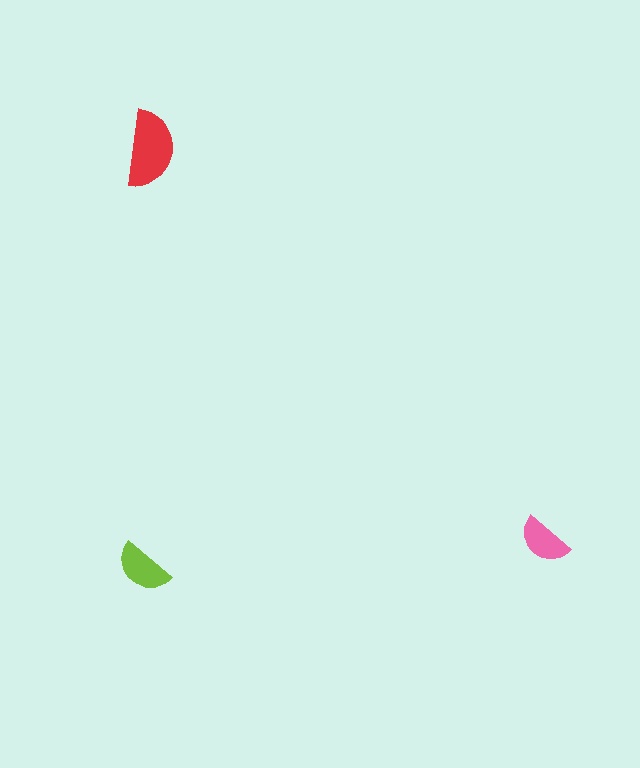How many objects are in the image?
There are 3 objects in the image.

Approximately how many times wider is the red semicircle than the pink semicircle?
About 1.5 times wider.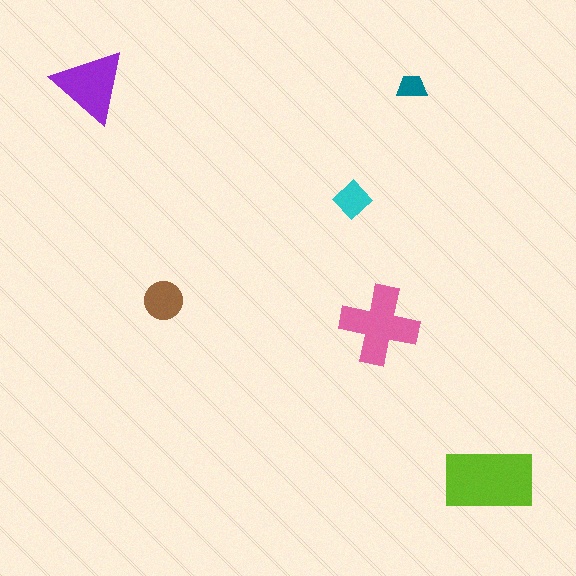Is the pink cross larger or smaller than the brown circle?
Larger.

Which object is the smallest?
The teal trapezoid.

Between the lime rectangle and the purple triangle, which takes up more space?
The lime rectangle.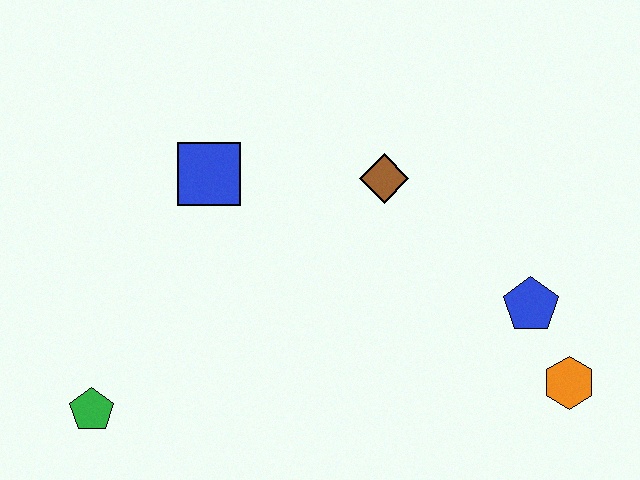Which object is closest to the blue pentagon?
The orange hexagon is closest to the blue pentagon.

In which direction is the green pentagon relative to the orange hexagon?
The green pentagon is to the left of the orange hexagon.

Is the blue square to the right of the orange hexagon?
No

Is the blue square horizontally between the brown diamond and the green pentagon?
Yes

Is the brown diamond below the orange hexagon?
No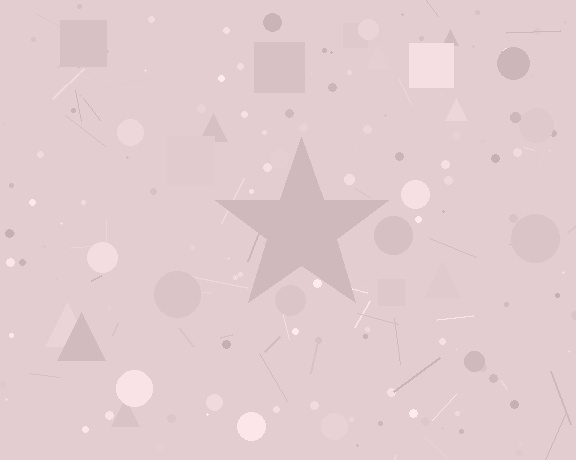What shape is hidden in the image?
A star is hidden in the image.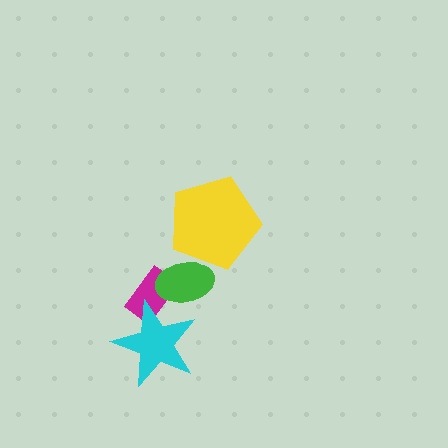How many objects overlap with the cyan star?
2 objects overlap with the cyan star.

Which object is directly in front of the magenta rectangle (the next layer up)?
The green ellipse is directly in front of the magenta rectangle.